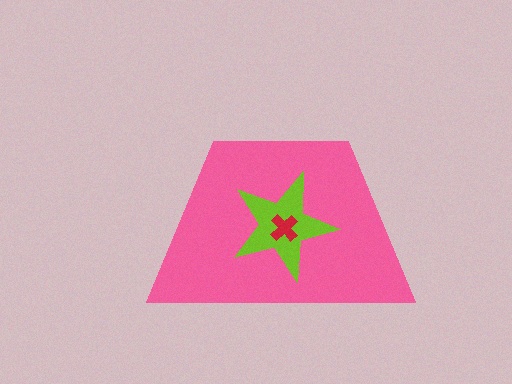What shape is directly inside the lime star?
The red cross.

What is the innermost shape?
The red cross.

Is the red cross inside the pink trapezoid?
Yes.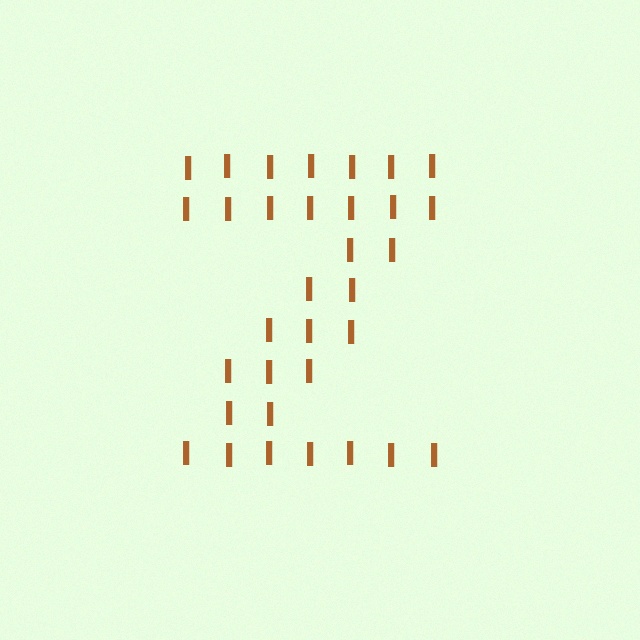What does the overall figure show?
The overall figure shows the letter Z.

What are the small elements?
The small elements are letter I's.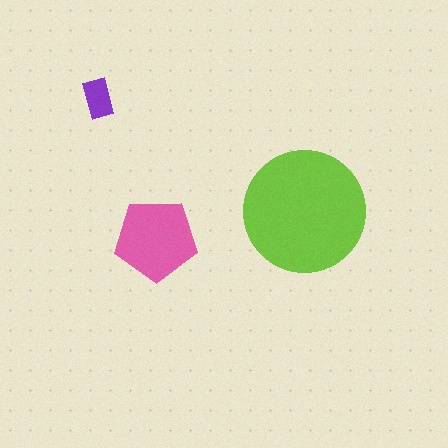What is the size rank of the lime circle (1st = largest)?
1st.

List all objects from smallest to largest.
The purple rectangle, the pink pentagon, the lime circle.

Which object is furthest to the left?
The purple rectangle is leftmost.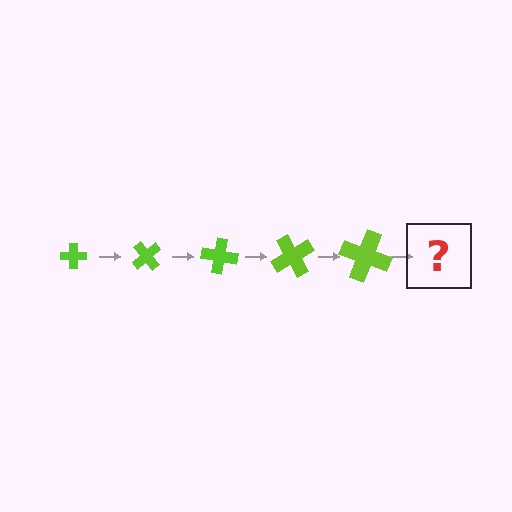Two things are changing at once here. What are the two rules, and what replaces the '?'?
The two rules are that the cross grows larger each step and it rotates 50 degrees each step. The '?' should be a cross, larger than the previous one and rotated 250 degrees from the start.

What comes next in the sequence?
The next element should be a cross, larger than the previous one and rotated 250 degrees from the start.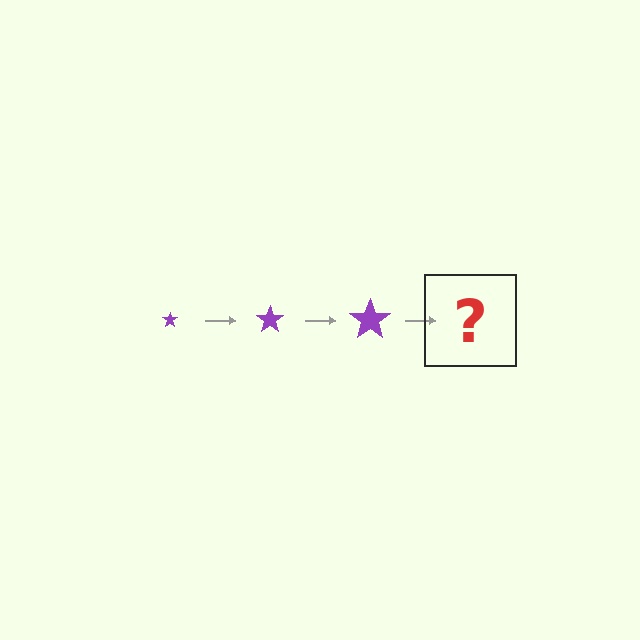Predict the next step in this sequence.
The next step is a purple star, larger than the previous one.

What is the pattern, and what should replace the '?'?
The pattern is that the star gets progressively larger each step. The '?' should be a purple star, larger than the previous one.